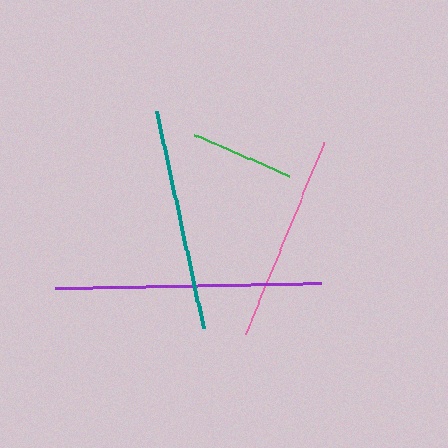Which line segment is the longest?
The purple line is the longest at approximately 266 pixels.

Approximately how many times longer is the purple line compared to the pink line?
The purple line is approximately 1.3 times the length of the pink line.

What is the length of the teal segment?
The teal segment is approximately 222 pixels long.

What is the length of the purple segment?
The purple segment is approximately 266 pixels long.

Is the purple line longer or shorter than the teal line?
The purple line is longer than the teal line.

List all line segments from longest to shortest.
From longest to shortest: purple, teal, pink, green.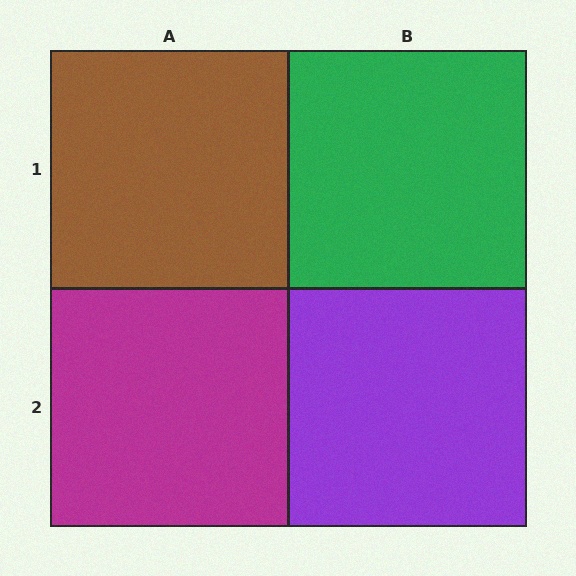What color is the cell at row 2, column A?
Magenta.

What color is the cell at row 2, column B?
Purple.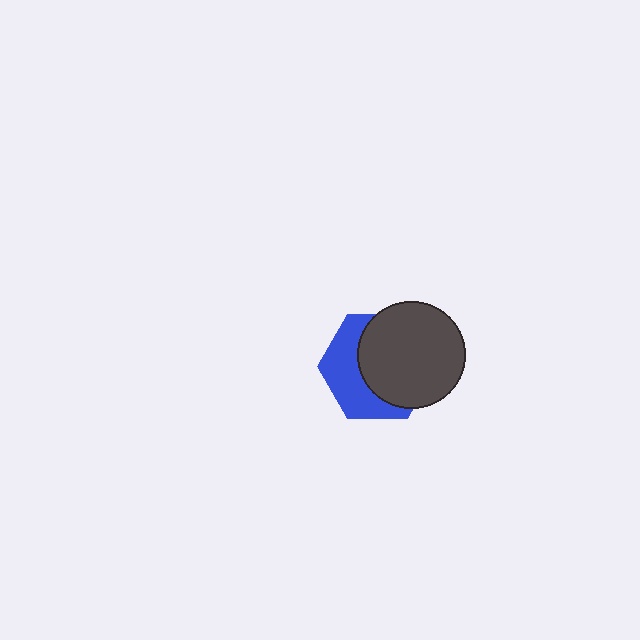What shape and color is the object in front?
The object in front is a dark gray circle.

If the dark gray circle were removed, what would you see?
You would see the complete blue hexagon.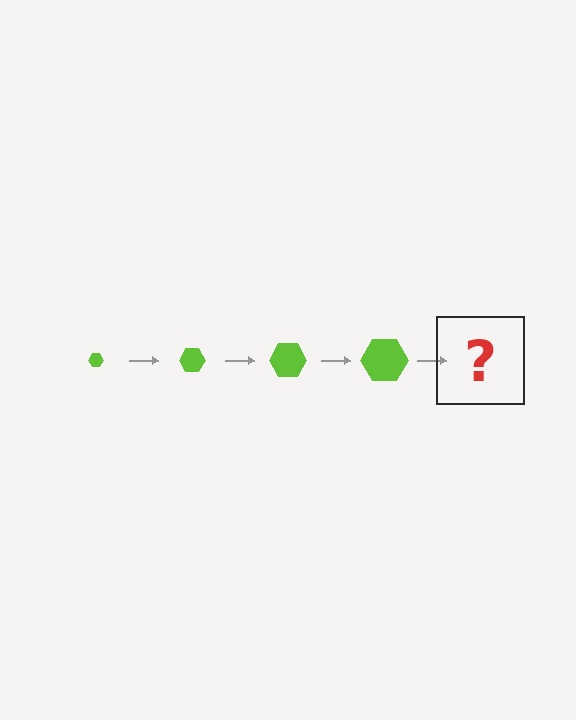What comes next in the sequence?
The next element should be a lime hexagon, larger than the previous one.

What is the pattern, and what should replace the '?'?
The pattern is that the hexagon gets progressively larger each step. The '?' should be a lime hexagon, larger than the previous one.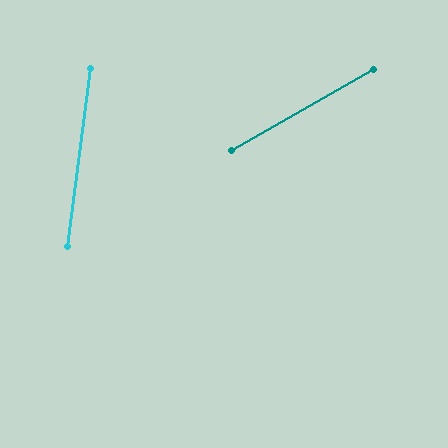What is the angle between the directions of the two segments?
Approximately 53 degrees.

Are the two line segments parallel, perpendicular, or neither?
Neither parallel nor perpendicular — they differ by about 53°.